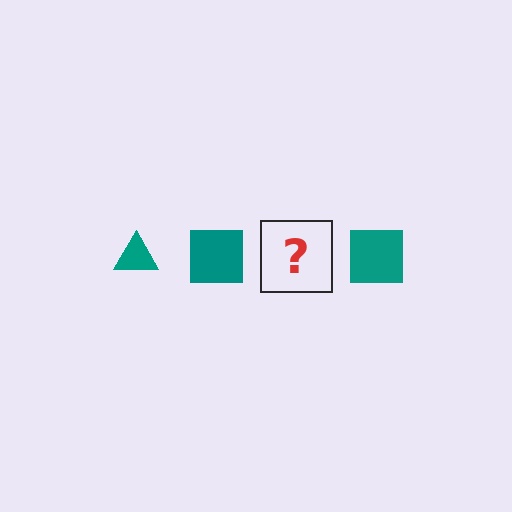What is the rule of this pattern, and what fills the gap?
The rule is that the pattern cycles through triangle, square shapes in teal. The gap should be filled with a teal triangle.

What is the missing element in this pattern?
The missing element is a teal triangle.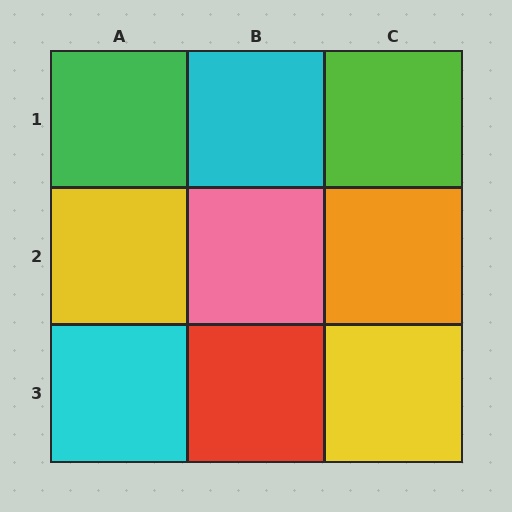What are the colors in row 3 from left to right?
Cyan, red, yellow.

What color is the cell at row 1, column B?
Cyan.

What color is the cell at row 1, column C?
Lime.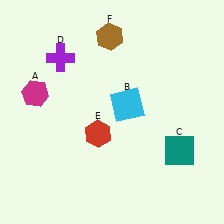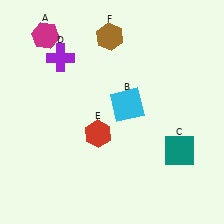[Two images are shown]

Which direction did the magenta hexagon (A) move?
The magenta hexagon (A) moved up.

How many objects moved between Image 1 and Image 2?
1 object moved between the two images.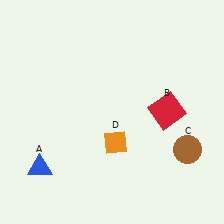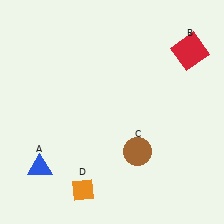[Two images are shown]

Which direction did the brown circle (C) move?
The brown circle (C) moved left.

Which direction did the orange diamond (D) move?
The orange diamond (D) moved down.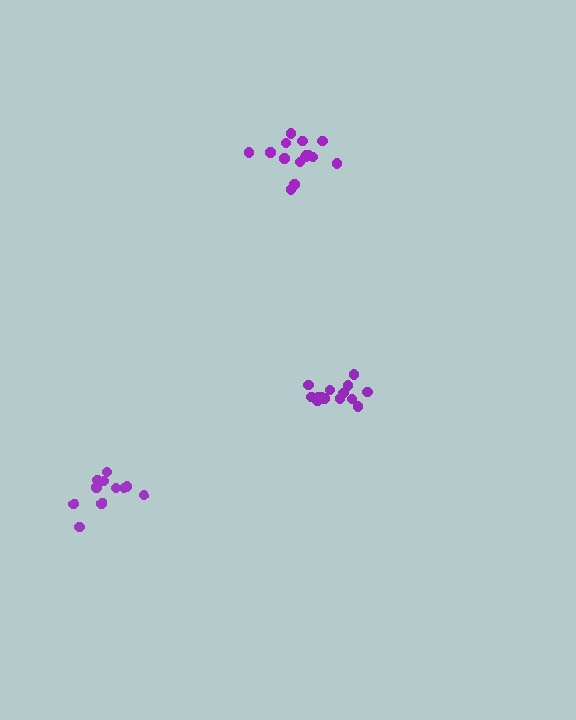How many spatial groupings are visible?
There are 3 spatial groupings.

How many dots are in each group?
Group 1: 14 dots, Group 2: 15 dots, Group 3: 11 dots (40 total).